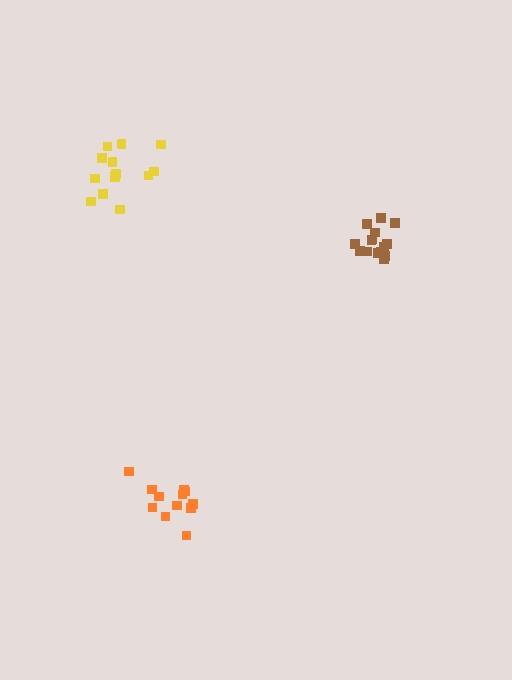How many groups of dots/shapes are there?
There are 3 groups.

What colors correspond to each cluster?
The clusters are colored: brown, orange, yellow.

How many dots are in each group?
Group 1: 15 dots, Group 2: 12 dots, Group 3: 13 dots (40 total).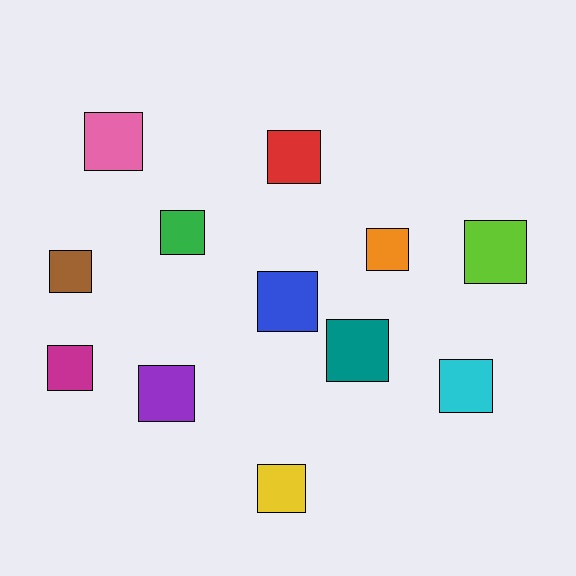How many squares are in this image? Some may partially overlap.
There are 12 squares.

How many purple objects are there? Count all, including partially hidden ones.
There is 1 purple object.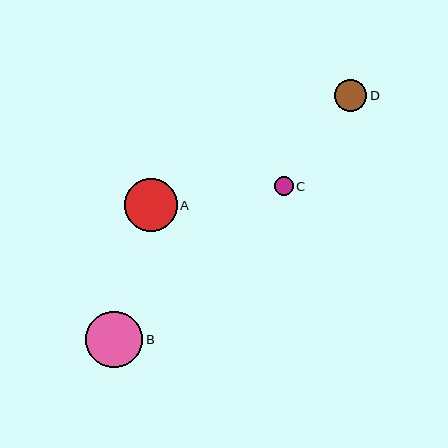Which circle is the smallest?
Circle C is the smallest with a size of approximately 19 pixels.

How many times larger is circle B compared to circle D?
Circle B is approximately 1.8 times the size of circle D.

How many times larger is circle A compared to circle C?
Circle A is approximately 2.8 times the size of circle C.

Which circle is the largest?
Circle B is the largest with a size of approximately 57 pixels.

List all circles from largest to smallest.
From largest to smallest: B, A, D, C.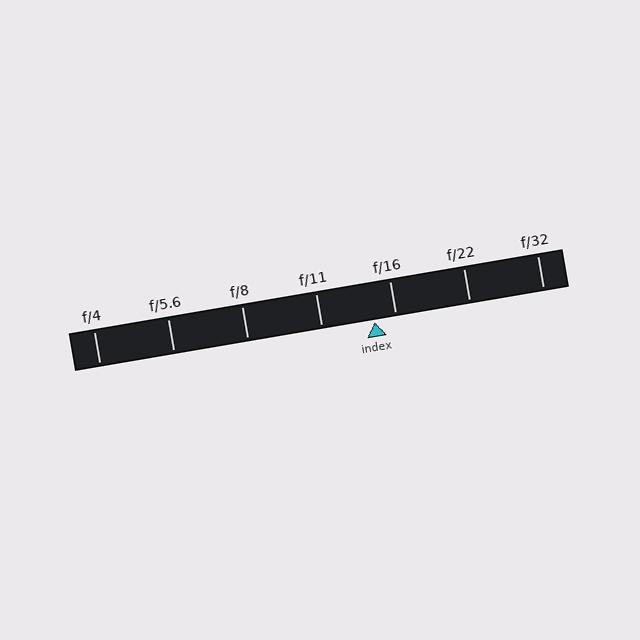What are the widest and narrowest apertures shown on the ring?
The widest aperture shown is f/4 and the narrowest is f/32.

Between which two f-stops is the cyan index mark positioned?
The index mark is between f/11 and f/16.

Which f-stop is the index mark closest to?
The index mark is closest to f/16.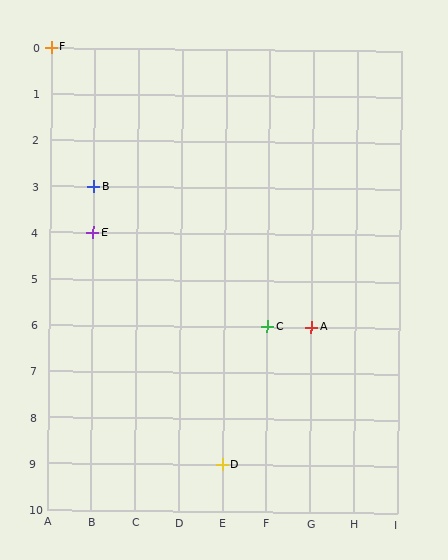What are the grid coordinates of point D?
Point D is at grid coordinates (E, 9).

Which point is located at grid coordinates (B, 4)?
Point E is at (B, 4).